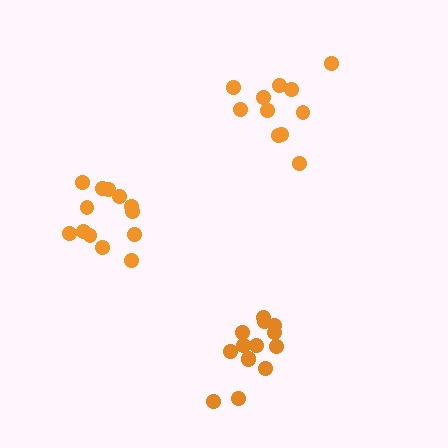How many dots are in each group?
Group 1: 13 dots, Group 2: 11 dots, Group 3: 14 dots (38 total).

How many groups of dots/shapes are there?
There are 3 groups.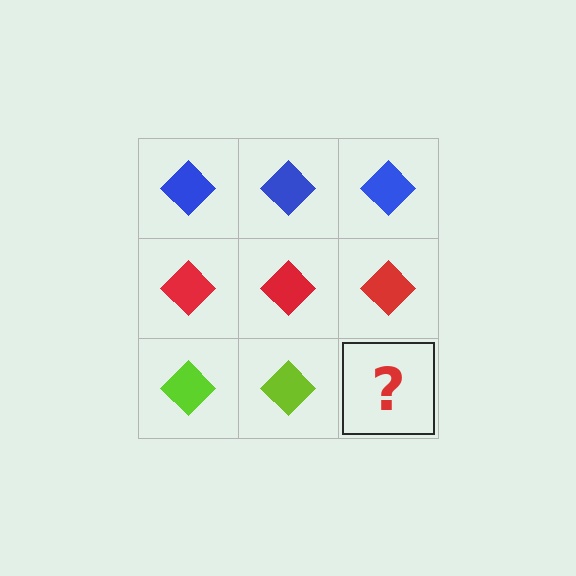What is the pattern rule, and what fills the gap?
The rule is that each row has a consistent color. The gap should be filled with a lime diamond.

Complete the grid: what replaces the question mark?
The question mark should be replaced with a lime diamond.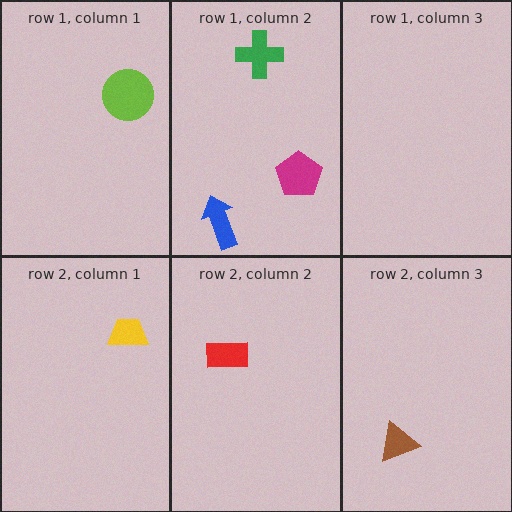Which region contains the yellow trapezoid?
The row 2, column 1 region.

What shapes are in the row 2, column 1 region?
The yellow trapezoid.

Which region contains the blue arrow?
The row 1, column 2 region.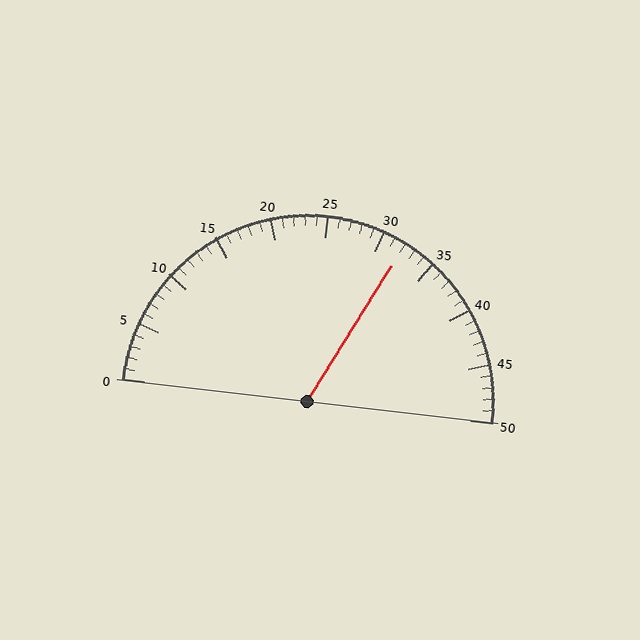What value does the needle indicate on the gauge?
The needle indicates approximately 32.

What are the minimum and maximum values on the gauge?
The gauge ranges from 0 to 50.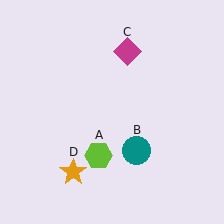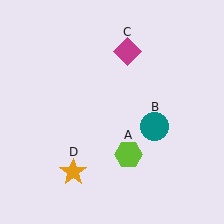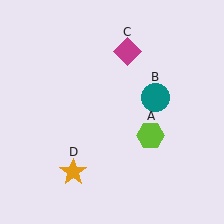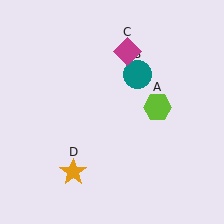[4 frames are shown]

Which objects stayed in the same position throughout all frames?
Magenta diamond (object C) and orange star (object D) remained stationary.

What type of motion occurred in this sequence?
The lime hexagon (object A), teal circle (object B) rotated counterclockwise around the center of the scene.